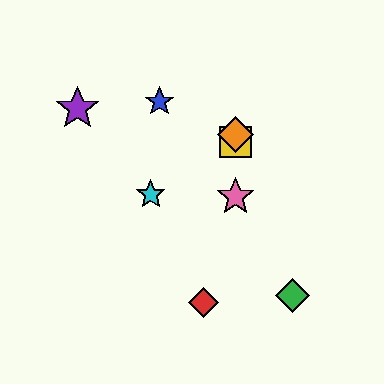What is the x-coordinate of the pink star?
The pink star is at x≈236.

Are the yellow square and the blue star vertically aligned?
No, the yellow square is at x≈236 and the blue star is at x≈160.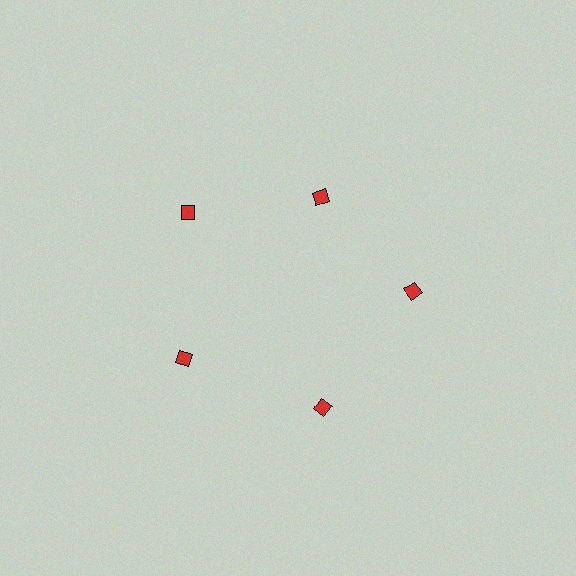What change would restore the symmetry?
The symmetry would be restored by moving it outward, back onto the ring so that all 5 diamonds sit at equal angles and equal distance from the center.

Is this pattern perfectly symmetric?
No. The 5 red diamonds are arranged in a ring, but one element near the 1 o'clock position is pulled inward toward the center, breaking the 5-fold rotational symmetry.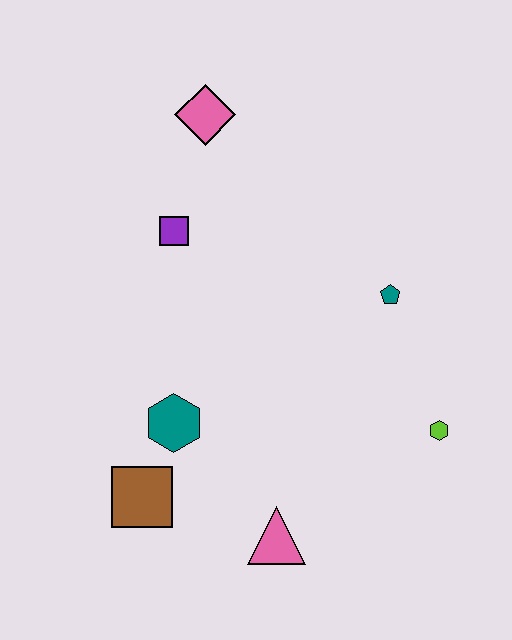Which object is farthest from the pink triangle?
The pink diamond is farthest from the pink triangle.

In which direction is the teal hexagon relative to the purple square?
The teal hexagon is below the purple square.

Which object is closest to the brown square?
The teal hexagon is closest to the brown square.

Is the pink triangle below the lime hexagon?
Yes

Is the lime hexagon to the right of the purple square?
Yes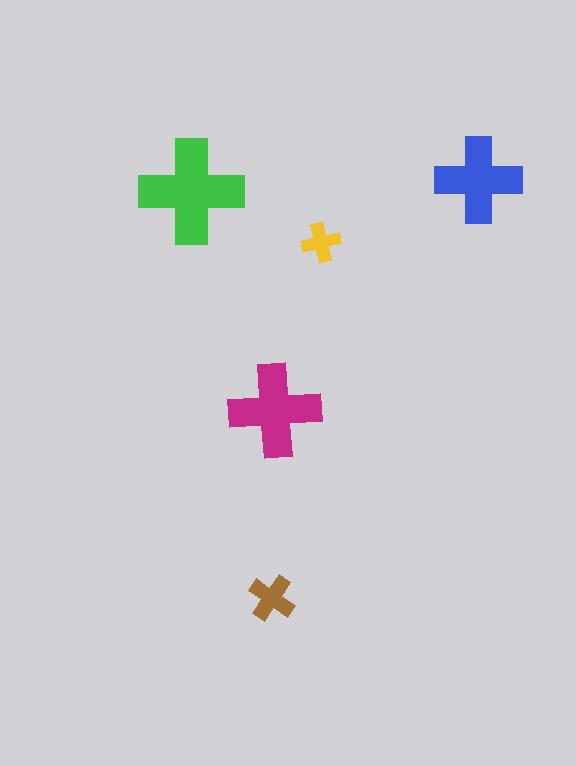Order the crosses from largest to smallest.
the green one, the magenta one, the blue one, the brown one, the yellow one.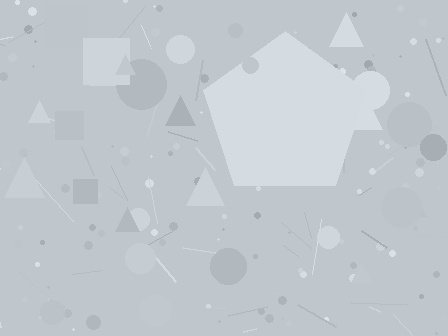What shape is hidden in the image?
A pentagon is hidden in the image.